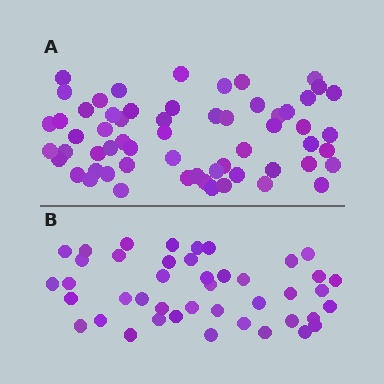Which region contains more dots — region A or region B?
Region A (the top region) has more dots.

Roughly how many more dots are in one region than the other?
Region A has approximately 15 more dots than region B.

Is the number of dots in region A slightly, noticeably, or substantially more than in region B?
Region A has noticeably more, but not dramatically so. The ratio is roughly 1.4 to 1.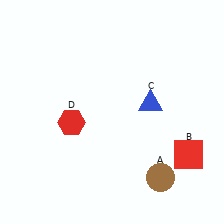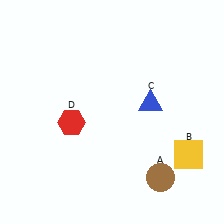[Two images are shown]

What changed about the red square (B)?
In Image 1, B is red. In Image 2, it changed to yellow.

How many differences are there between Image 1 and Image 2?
There is 1 difference between the two images.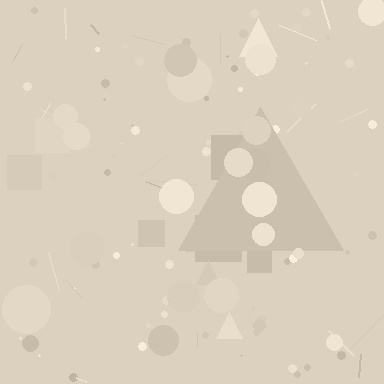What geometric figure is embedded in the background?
A triangle is embedded in the background.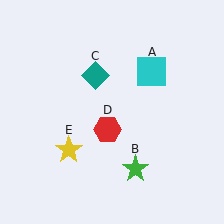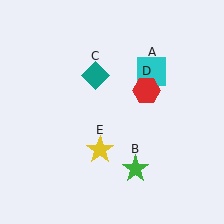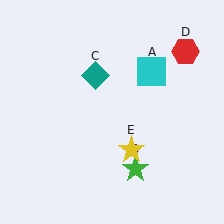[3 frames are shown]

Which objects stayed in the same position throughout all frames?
Cyan square (object A) and green star (object B) and teal diamond (object C) remained stationary.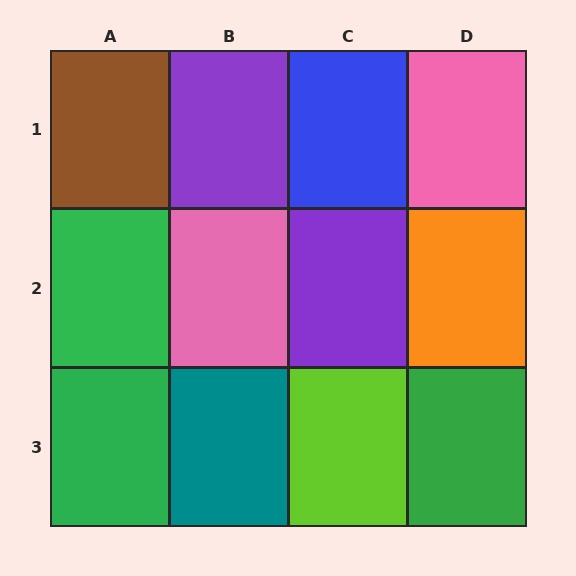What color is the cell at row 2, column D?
Orange.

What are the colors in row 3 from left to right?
Green, teal, lime, green.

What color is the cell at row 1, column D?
Pink.